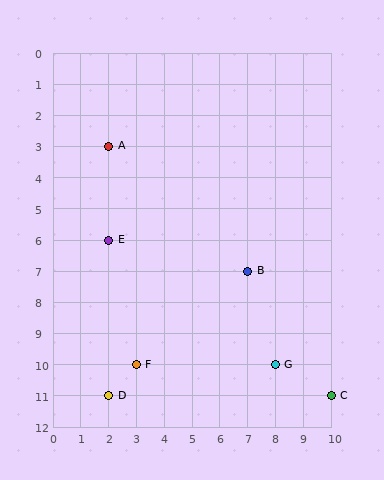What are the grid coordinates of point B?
Point B is at grid coordinates (7, 7).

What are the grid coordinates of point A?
Point A is at grid coordinates (2, 3).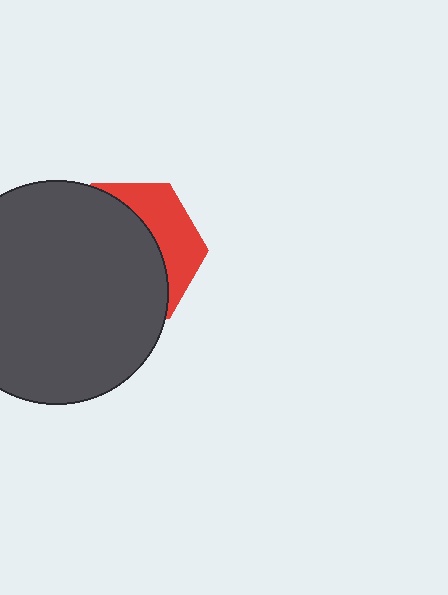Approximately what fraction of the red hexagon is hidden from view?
Roughly 67% of the red hexagon is hidden behind the dark gray circle.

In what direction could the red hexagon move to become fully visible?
The red hexagon could move right. That would shift it out from behind the dark gray circle entirely.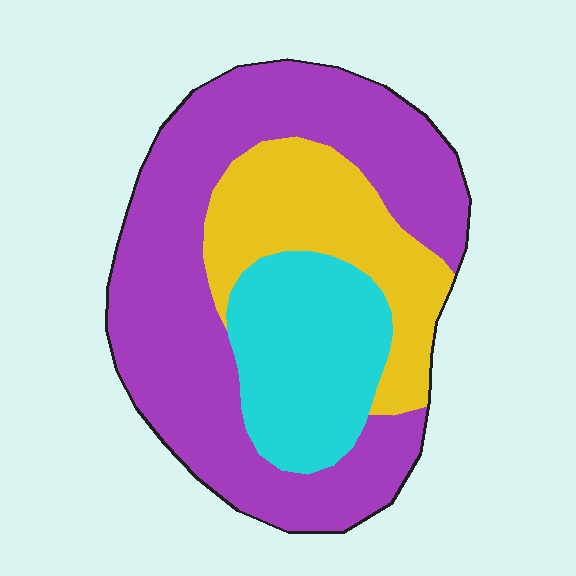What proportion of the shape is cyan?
Cyan takes up about one fifth (1/5) of the shape.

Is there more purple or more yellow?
Purple.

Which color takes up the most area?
Purple, at roughly 55%.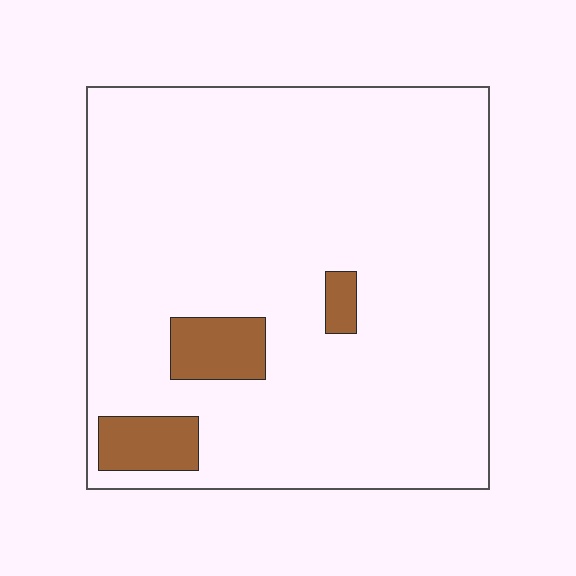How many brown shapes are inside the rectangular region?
3.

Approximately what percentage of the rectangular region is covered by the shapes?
Approximately 10%.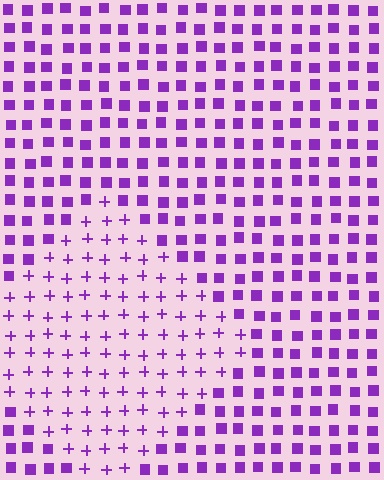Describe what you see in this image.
The image is filled with small purple elements arranged in a uniform grid. A diamond-shaped region contains plus signs, while the surrounding area contains squares. The boundary is defined purely by the change in element shape.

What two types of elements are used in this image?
The image uses plus signs inside the diamond region and squares outside it.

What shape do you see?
I see a diamond.